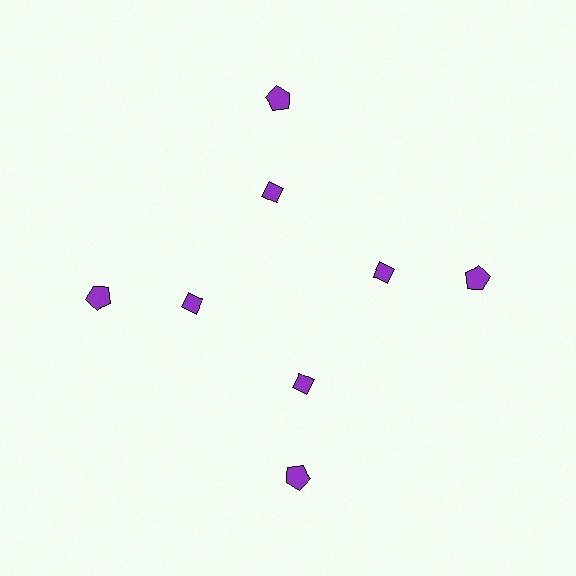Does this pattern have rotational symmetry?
Yes, this pattern has 4-fold rotational symmetry. It looks the same after rotating 90 degrees around the center.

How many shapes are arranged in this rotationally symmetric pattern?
There are 8 shapes, arranged in 4 groups of 2.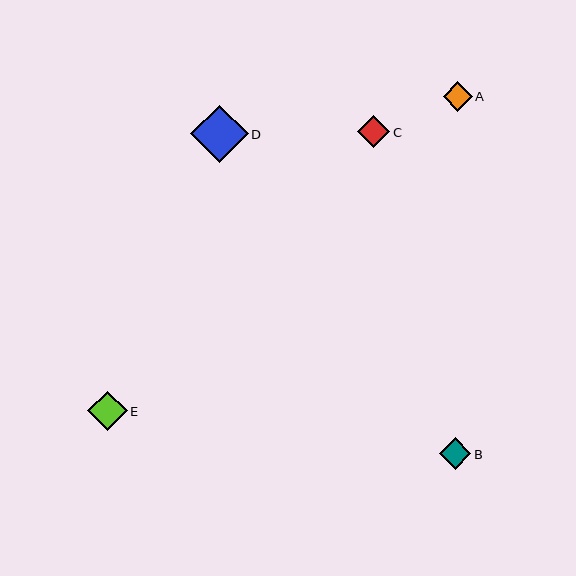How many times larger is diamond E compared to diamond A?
Diamond E is approximately 1.4 times the size of diamond A.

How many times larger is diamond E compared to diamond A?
Diamond E is approximately 1.4 times the size of diamond A.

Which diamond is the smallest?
Diamond A is the smallest with a size of approximately 29 pixels.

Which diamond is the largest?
Diamond D is the largest with a size of approximately 57 pixels.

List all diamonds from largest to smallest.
From largest to smallest: D, E, C, B, A.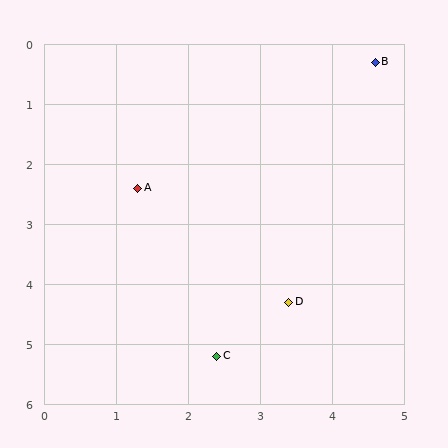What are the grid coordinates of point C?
Point C is at approximately (2.4, 5.2).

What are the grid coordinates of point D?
Point D is at approximately (3.4, 4.3).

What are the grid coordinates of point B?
Point B is at approximately (4.6, 0.3).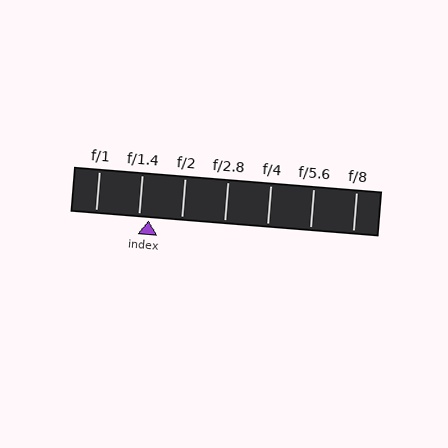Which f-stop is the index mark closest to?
The index mark is closest to f/1.4.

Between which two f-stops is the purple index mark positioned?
The index mark is between f/1.4 and f/2.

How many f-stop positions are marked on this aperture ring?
There are 7 f-stop positions marked.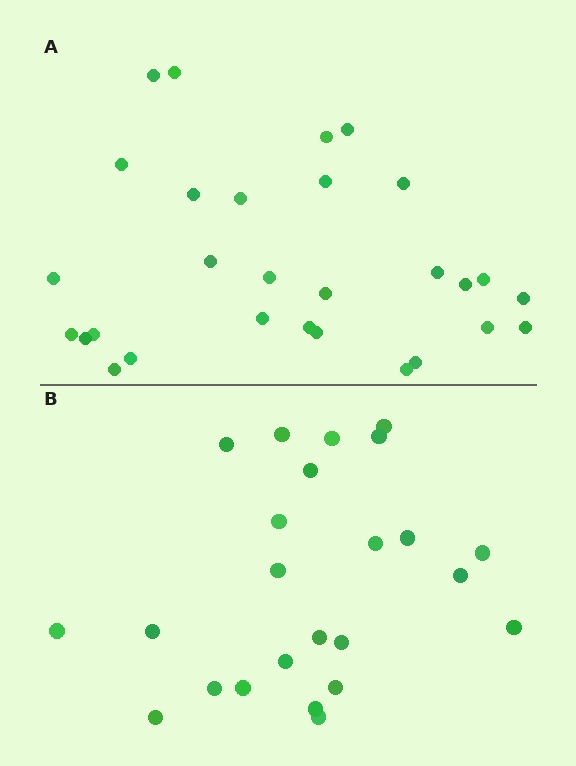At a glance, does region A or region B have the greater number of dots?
Region A (the top region) has more dots.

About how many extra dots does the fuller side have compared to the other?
Region A has about 5 more dots than region B.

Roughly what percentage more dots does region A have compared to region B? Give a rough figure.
About 20% more.